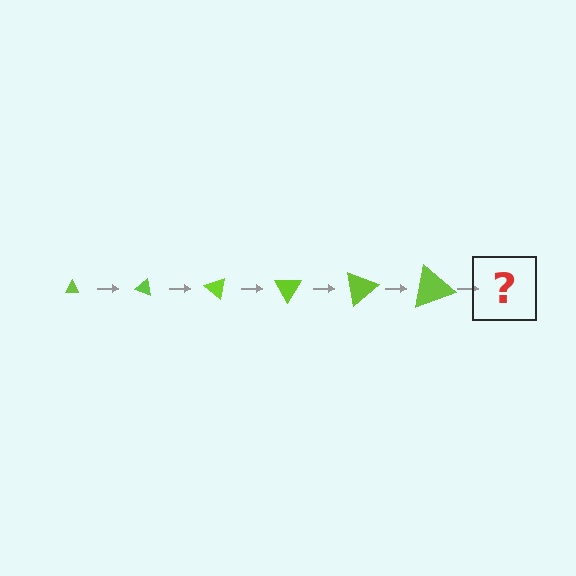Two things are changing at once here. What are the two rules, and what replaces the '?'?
The two rules are that the triangle grows larger each step and it rotates 20 degrees each step. The '?' should be a triangle, larger than the previous one and rotated 120 degrees from the start.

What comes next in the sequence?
The next element should be a triangle, larger than the previous one and rotated 120 degrees from the start.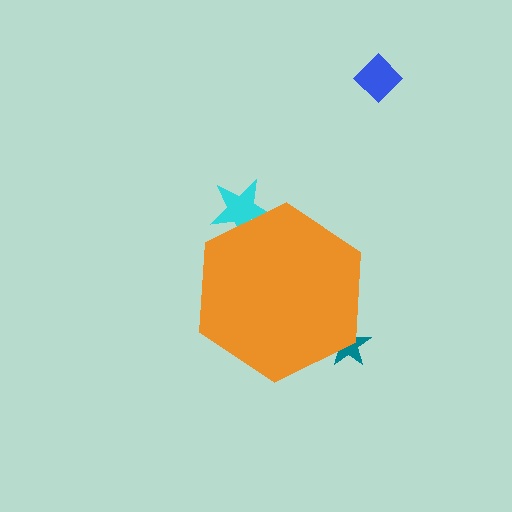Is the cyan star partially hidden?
Yes, the cyan star is partially hidden behind the orange hexagon.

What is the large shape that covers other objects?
An orange hexagon.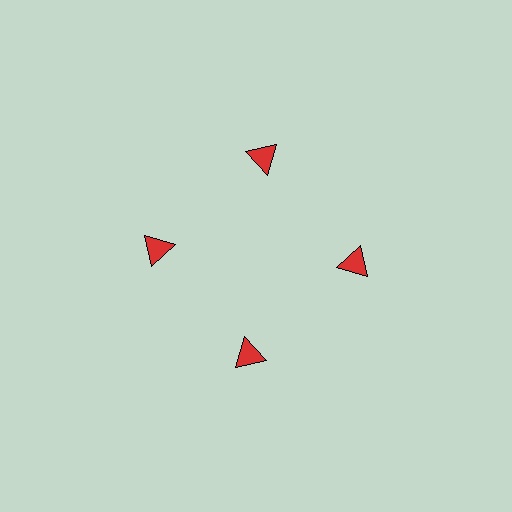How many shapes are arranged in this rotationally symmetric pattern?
There are 4 shapes, arranged in 4 groups of 1.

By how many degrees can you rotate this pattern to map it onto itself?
The pattern maps onto itself every 90 degrees of rotation.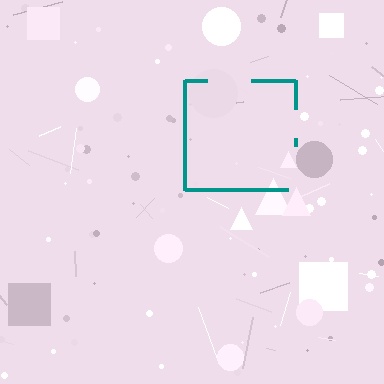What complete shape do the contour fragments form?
The contour fragments form a square.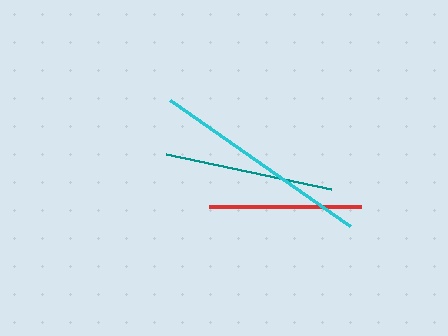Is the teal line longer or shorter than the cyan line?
The cyan line is longer than the teal line.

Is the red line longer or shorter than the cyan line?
The cyan line is longer than the red line.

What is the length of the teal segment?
The teal segment is approximately 169 pixels long.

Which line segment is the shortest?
The red line is the shortest at approximately 152 pixels.